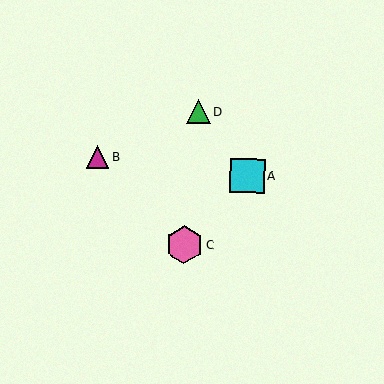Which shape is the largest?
The pink hexagon (labeled C) is the largest.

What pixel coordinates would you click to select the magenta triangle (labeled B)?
Click at (97, 157) to select the magenta triangle B.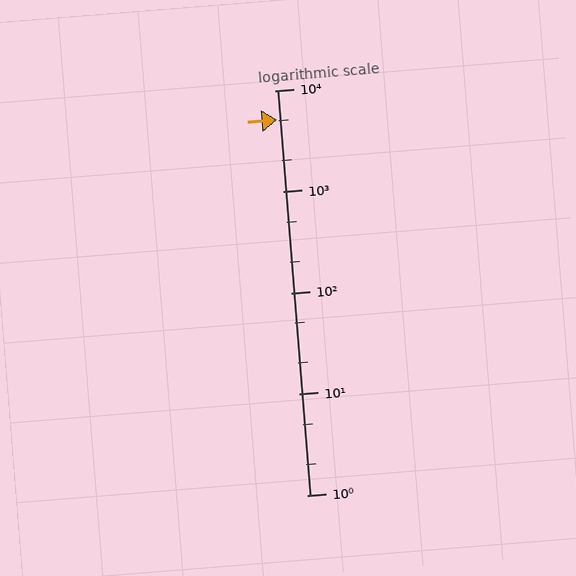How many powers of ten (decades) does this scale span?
The scale spans 4 decades, from 1 to 10000.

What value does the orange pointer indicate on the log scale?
The pointer indicates approximately 5100.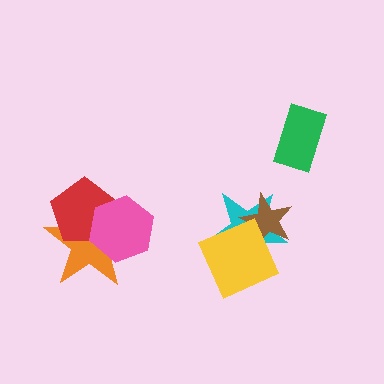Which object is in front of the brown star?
The yellow square is in front of the brown star.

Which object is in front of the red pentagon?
The pink hexagon is in front of the red pentagon.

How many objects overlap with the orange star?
2 objects overlap with the orange star.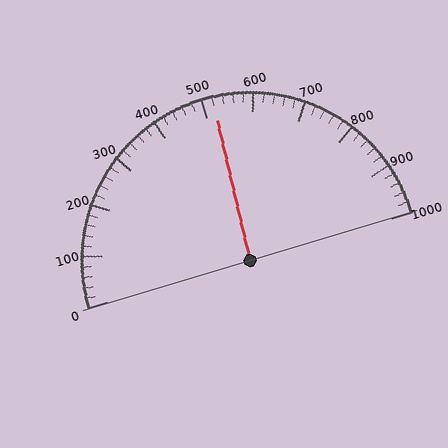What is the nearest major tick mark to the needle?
The nearest major tick mark is 500.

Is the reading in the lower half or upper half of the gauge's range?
The reading is in the upper half of the range (0 to 1000).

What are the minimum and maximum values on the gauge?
The gauge ranges from 0 to 1000.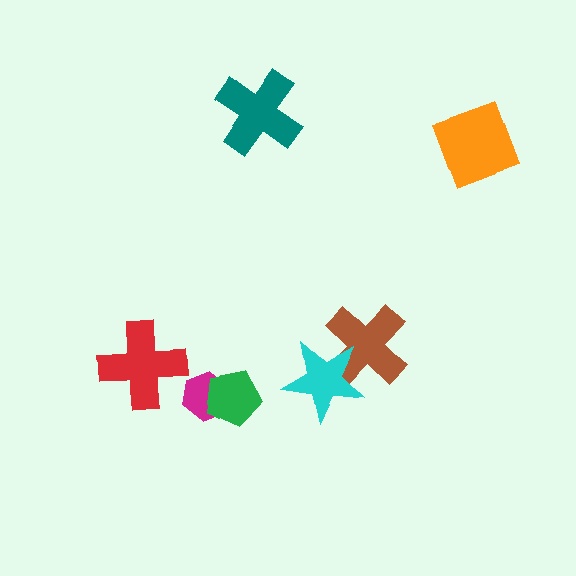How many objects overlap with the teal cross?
0 objects overlap with the teal cross.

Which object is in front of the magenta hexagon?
The green pentagon is in front of the magenta hexagon.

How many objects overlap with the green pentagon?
1 object overlaps with the green pentagon.